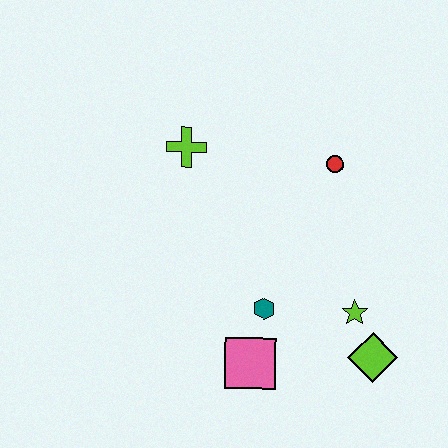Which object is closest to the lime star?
The lime diamond is closest to the lime star.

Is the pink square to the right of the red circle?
No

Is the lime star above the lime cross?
No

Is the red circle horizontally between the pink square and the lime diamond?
Yes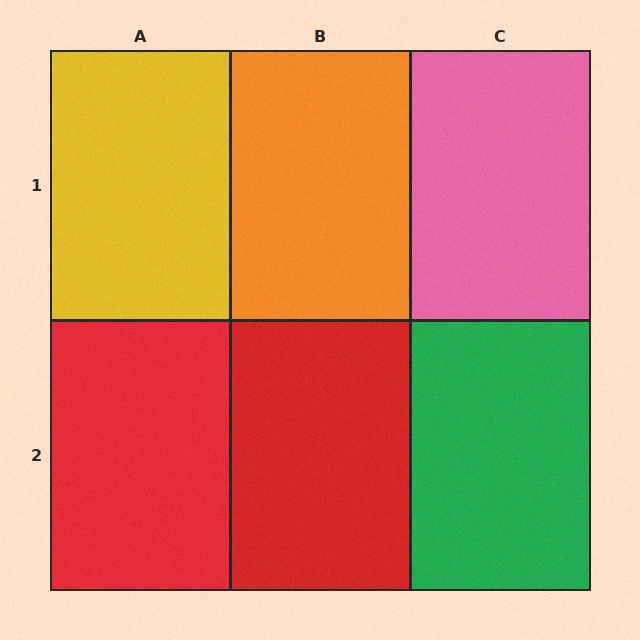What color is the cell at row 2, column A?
Red.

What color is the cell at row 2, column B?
Red.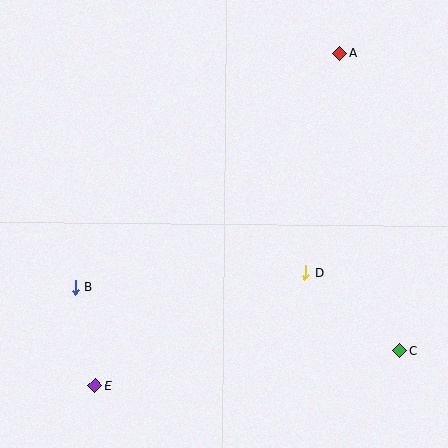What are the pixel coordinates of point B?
Point B is at (76, 287).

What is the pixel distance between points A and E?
The distance between A and E is 412 pixels.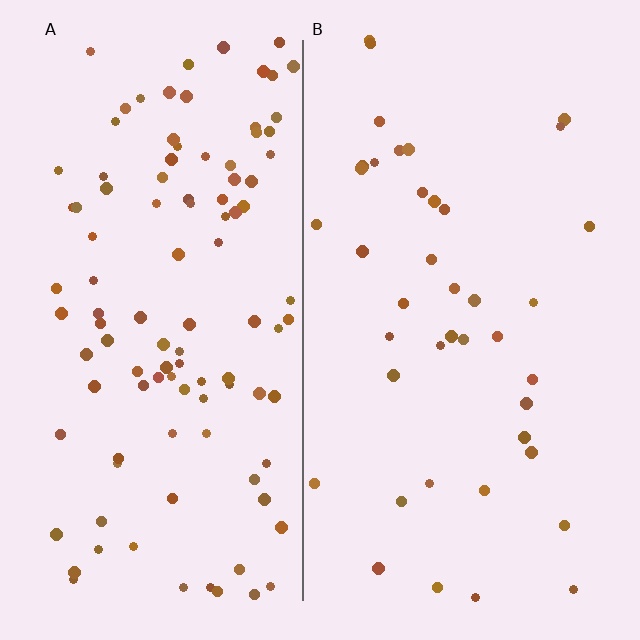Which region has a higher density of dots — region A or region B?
A (the left).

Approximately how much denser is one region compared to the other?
Approximately 2.6× — region A over region B.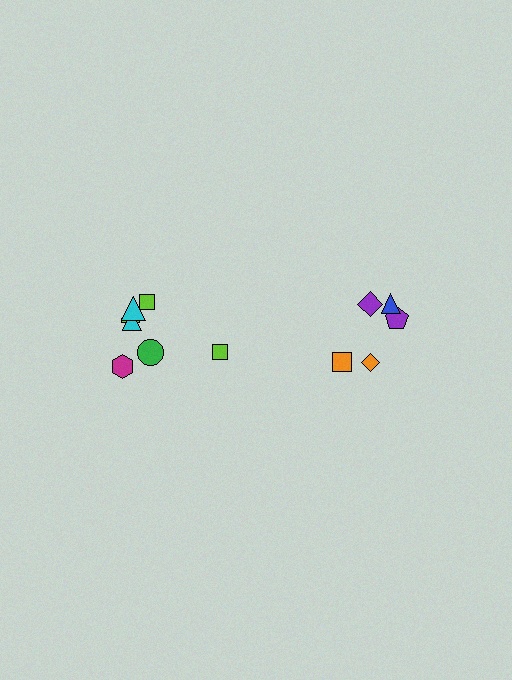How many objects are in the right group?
There are 5 objects.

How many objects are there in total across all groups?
There are 12 objects.